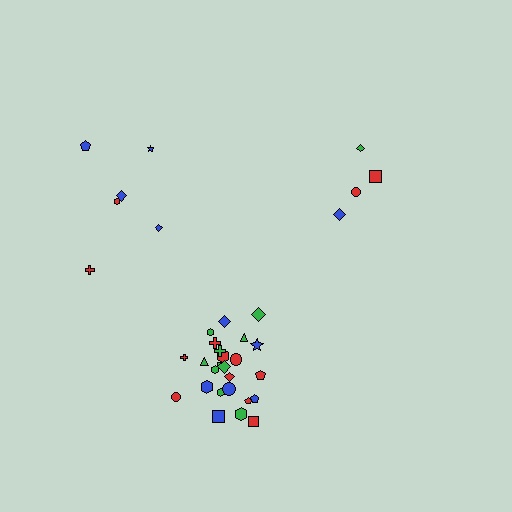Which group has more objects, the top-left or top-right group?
The top-left group.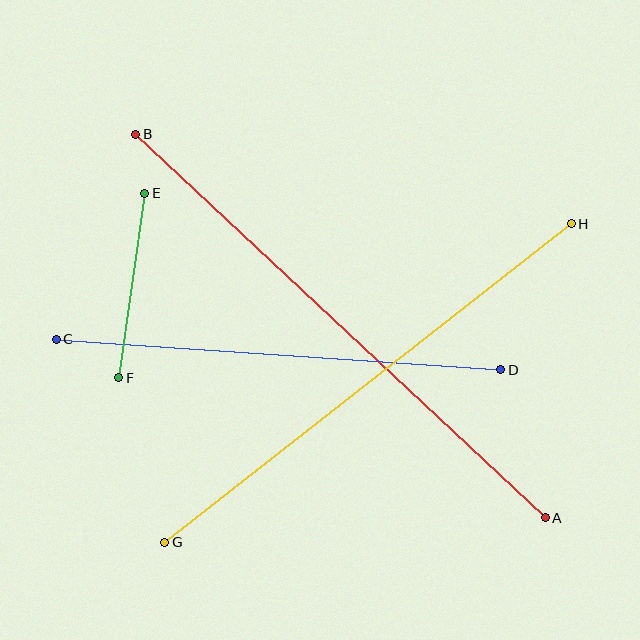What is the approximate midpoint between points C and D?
The midpoint is at approximately (279, 354) pixels.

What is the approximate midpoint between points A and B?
The midpoint is at approximately (341, 326) pixels.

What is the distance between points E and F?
The distance is approximately 186 pixels.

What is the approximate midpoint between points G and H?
The midpoint is at approximately (368, 383) pixels.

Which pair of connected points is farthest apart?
Points A and B are farthest apart.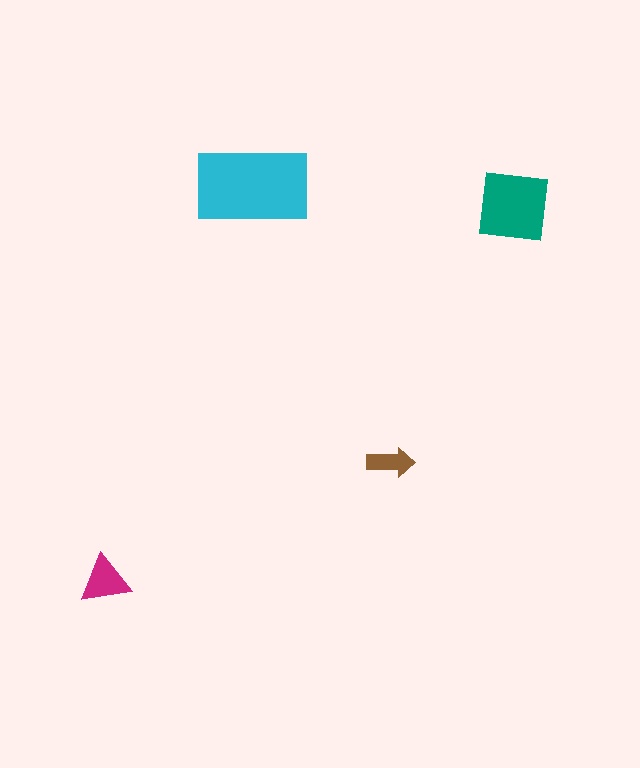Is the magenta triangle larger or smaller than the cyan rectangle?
Smaller.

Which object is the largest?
The cyan rectangle.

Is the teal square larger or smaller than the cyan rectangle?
Smaller.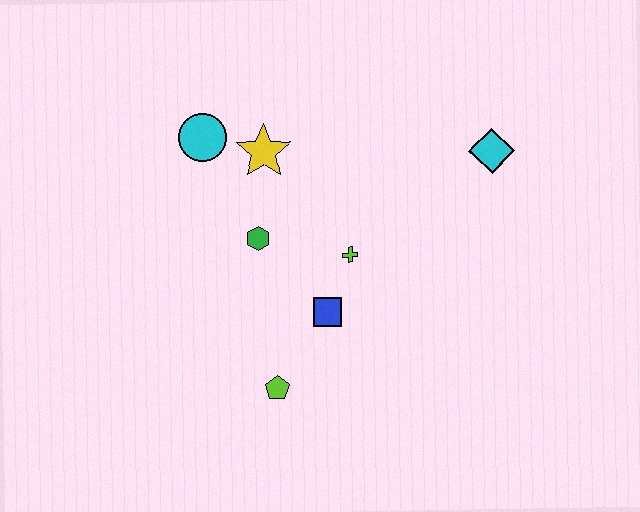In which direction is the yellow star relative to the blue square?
The yellow star is above the blue square.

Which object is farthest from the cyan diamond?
The lime pentagon is farthest from the cyan diamond.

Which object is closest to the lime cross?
The blue square is closest to the lime cross.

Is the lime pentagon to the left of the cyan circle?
No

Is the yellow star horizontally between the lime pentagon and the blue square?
No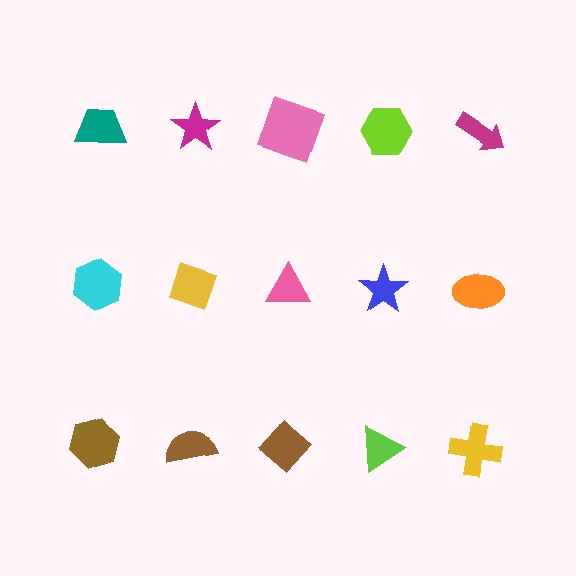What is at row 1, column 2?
A magenta star.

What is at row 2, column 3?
A pink triangle.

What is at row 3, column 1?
A brown hexagon.